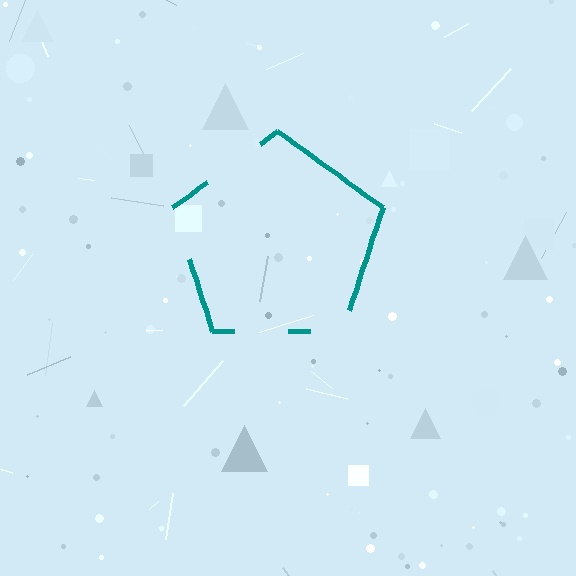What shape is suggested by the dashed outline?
The dashed outline suggests a pentagon.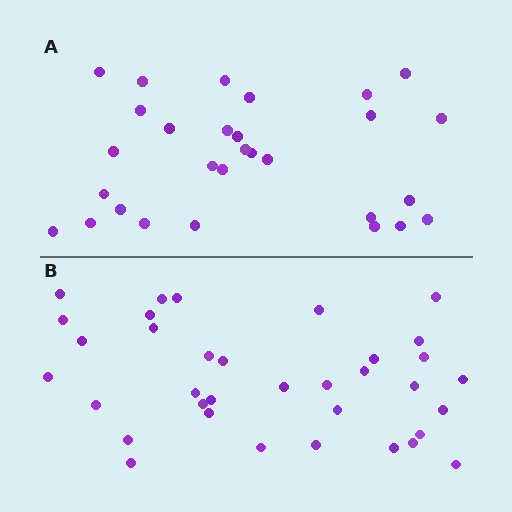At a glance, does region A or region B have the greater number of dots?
Region B (the bottom region) has more dots.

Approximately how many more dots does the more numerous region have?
Region B has about 6 more dots than region A.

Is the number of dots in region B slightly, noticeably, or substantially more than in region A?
Region B has only slightly more — the two regions are fairly close. The ratio is roughly 1.2 to 1.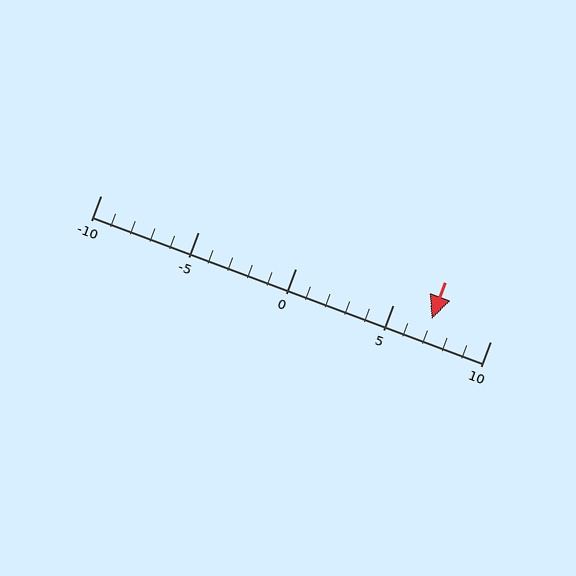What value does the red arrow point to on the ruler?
The red arrow points to approximately 7.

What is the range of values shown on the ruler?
The ruler shows values from -10 to 10.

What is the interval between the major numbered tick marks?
The major tick marks are spaced 5 units apart.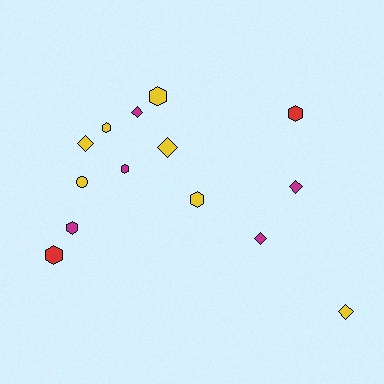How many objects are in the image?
There are 14 objects.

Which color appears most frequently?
Yellow, with 7 objects.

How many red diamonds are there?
There are no red diamonds.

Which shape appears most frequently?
Hexagon, with 7 objects.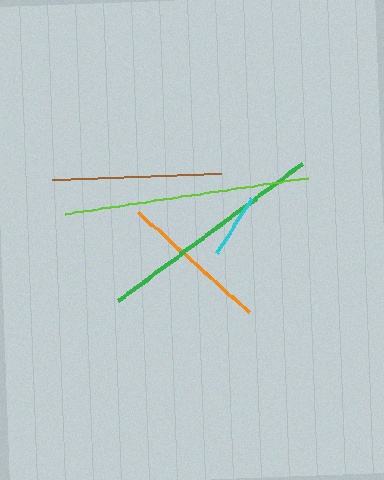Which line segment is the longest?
The lime line is the longest at approximately 246 pixels.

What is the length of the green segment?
The green segment is approximately 229 pixels long.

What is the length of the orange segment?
The orange segment is approximately 149 pixels long.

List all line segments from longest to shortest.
From longest to shortest: lime, green, brown, orange, cyan.